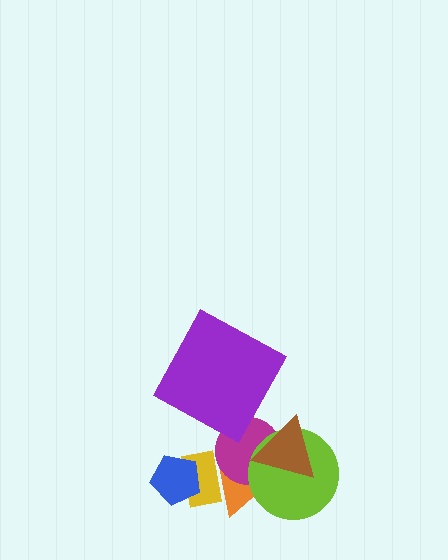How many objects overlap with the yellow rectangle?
2 objects overlap with the yellow rectangle.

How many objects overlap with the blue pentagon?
1 object overlaps with the blue pentagon.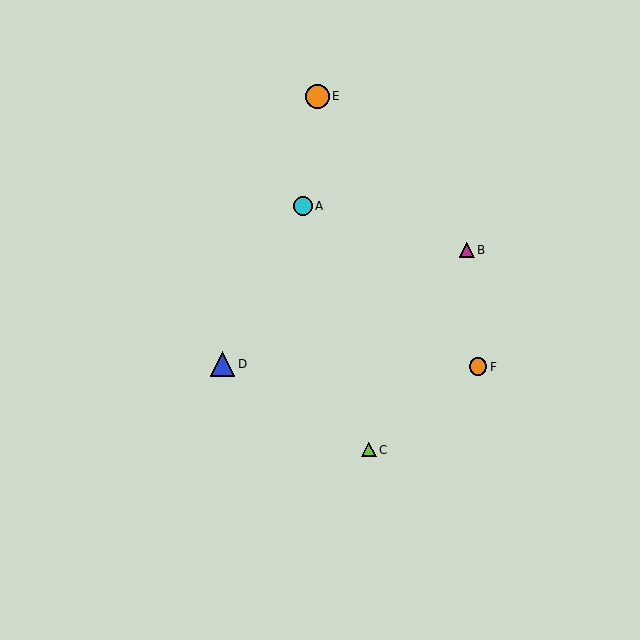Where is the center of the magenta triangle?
The center of the magenta triangle is at (467, 250).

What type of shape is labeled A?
Shape A is a cyan circle.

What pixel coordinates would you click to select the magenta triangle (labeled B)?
Click at (467, 250) to select the magenta triangle B.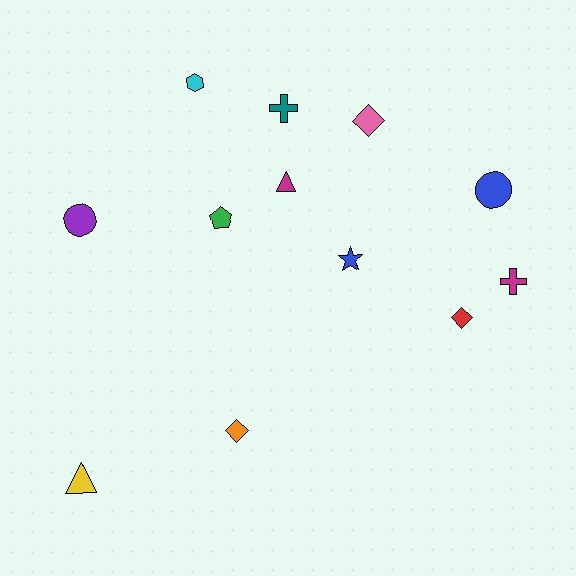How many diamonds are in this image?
There are 3 diamonds.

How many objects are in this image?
There are 12 objects.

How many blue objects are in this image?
There are 2 blue objects.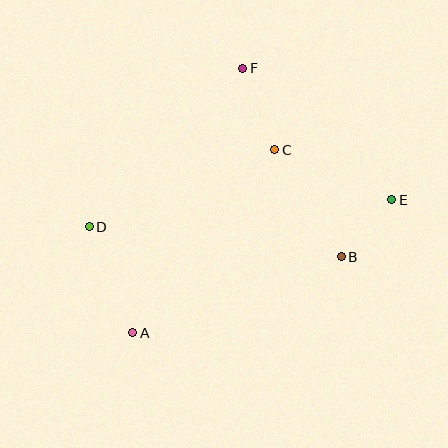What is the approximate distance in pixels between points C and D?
The distance between C and D is approximately 201 pixels.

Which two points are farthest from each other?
Points D and E are farthest from each other.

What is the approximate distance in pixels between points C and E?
The distance between C and E is approximately 127 pixels.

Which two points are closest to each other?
Points B and E are closest to each other.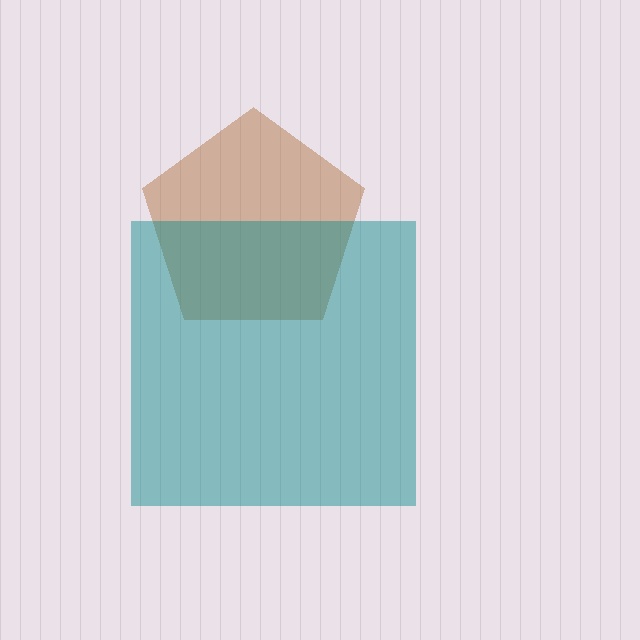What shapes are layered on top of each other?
The layered shapes are: a brown pentagon, a teal square.